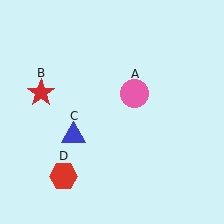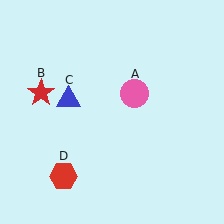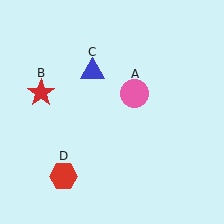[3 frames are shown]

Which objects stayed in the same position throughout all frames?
Pink circle (object A) and red star (object B) and red hexagon (object D) remained stationary.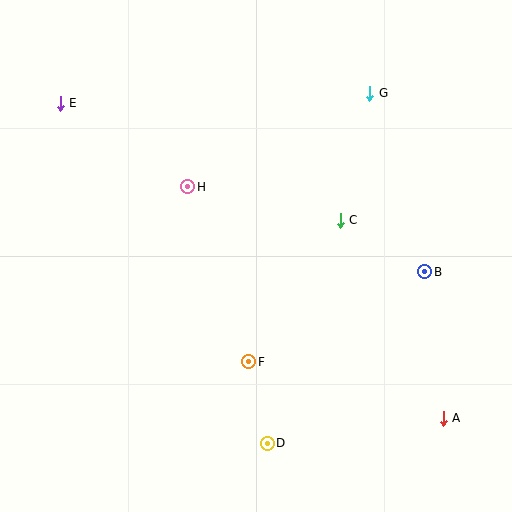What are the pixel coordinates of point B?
Point B is at (425, 272).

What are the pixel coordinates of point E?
Point E is at (60, 103).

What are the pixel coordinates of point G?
Point G is at (370, 93).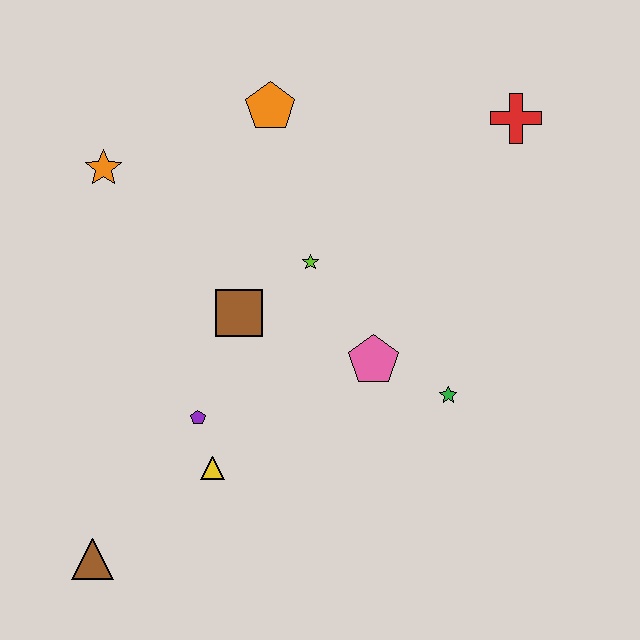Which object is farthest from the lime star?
The brown triangle is farthest from the lime star.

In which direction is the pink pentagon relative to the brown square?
The pink pentagon is to the right of the brown square.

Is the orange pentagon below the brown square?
No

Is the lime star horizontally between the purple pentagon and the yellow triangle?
No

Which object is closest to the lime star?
The brown square is closest to the lime star.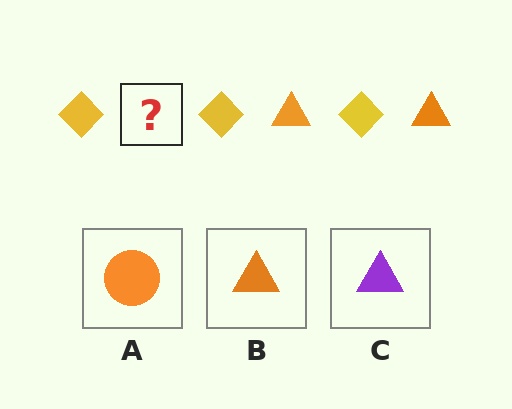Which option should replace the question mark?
Option B.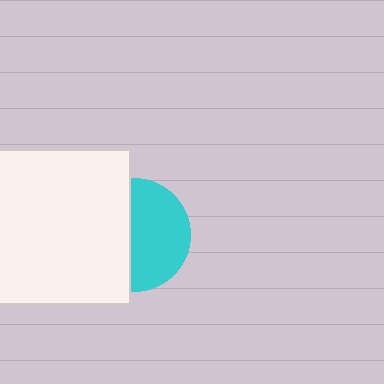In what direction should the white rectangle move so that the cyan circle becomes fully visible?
The white rectangle should move left. That is the shortest direction to clear the overlap and leave the cyan circle fully visible.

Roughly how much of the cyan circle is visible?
About half of it is visible (roughly 53%).